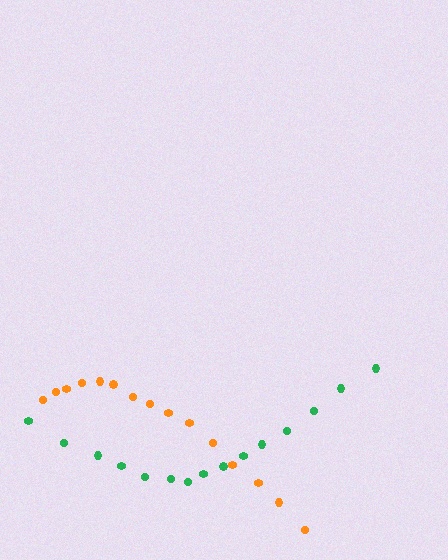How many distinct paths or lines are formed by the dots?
There are 2 distinct paths.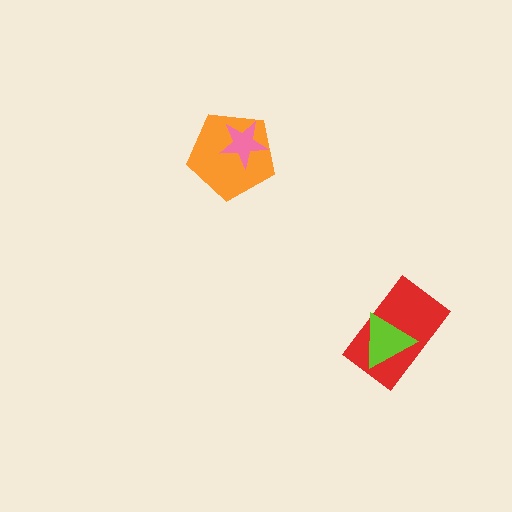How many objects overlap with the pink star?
1 object overlaps with the pink star.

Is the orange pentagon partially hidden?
Yes, it is partially covered by another shape.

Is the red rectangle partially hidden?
Yes, it is partially covered by another shape.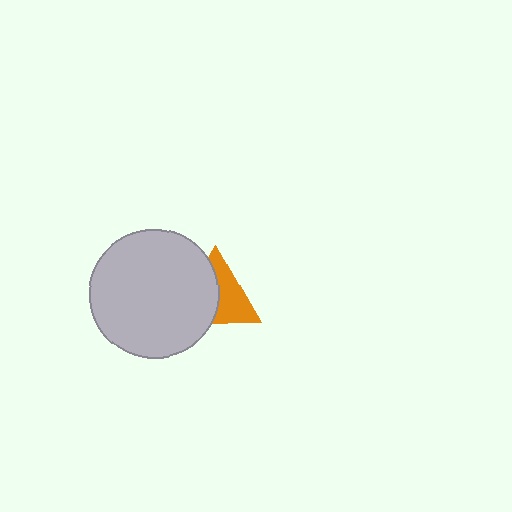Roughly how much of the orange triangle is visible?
About half of it is visible (roughly 50%).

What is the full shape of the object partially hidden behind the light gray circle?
The partially hidden object is an orange triangle.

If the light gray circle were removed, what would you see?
You would see the complete orange triangle.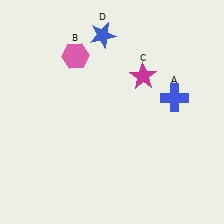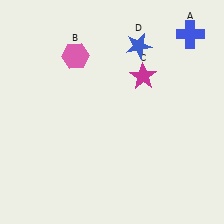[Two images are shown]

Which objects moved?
The objects that moved are: the blue cross (A), the blue star (D).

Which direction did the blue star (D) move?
The blue star (D) moved right.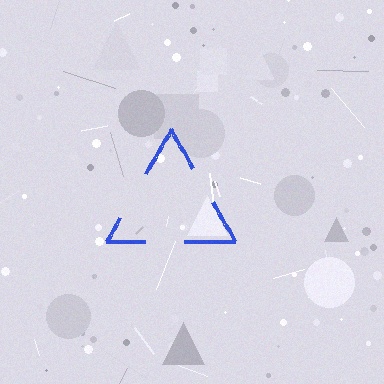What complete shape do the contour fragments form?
The contour fragments form a triangle.